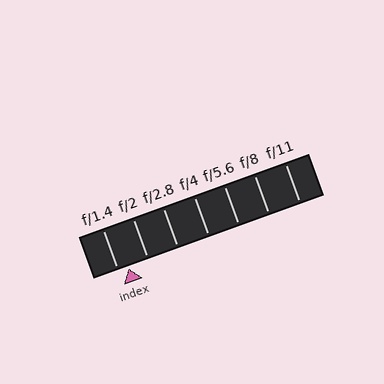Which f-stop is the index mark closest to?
The index mark is closest to f/1.4.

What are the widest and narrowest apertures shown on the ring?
The widest aperture shown is f/1.4 and the narrowest is f/11.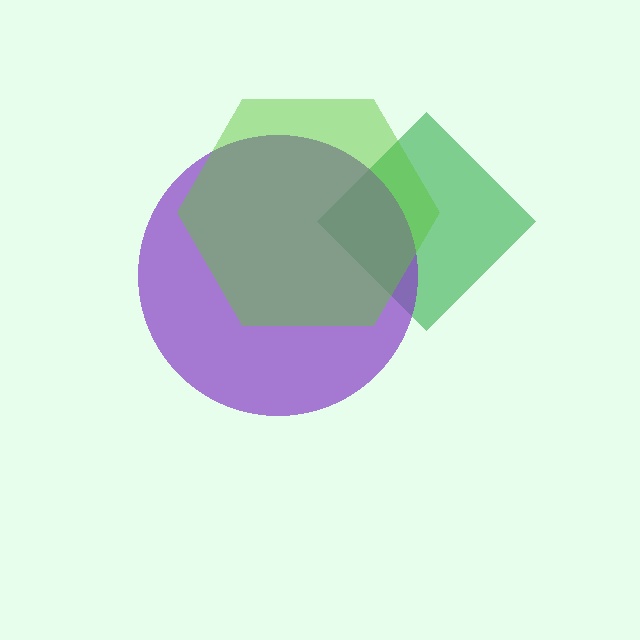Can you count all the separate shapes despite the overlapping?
Yes, there are 3 separate shapes.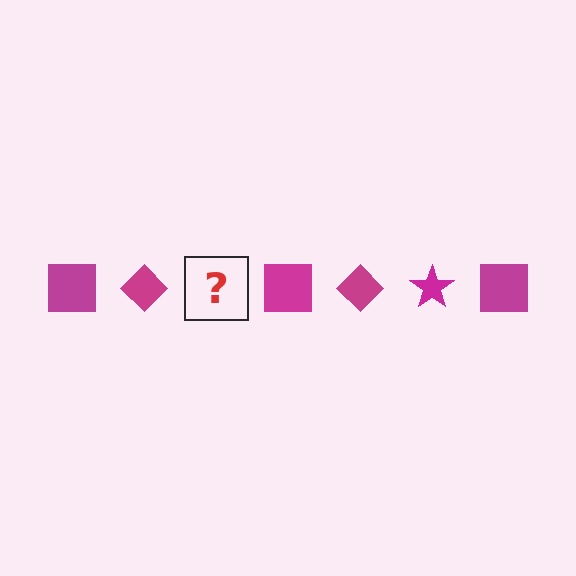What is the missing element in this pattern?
The missing element is a magenta star.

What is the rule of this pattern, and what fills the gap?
The rule is that the pattern cycles through square, diamond, star shapes in magenta. The gap should be filled with a magenta star.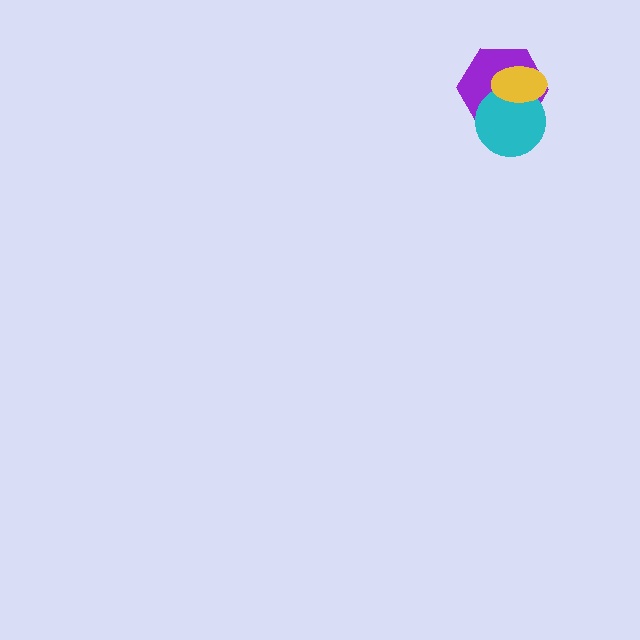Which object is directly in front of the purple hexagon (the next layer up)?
The cyan circle is directly in front of the purple hexagon.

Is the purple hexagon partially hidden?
Yes, it is partially covered by another shape.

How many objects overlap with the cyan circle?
2 objects overlap with the cyan circle.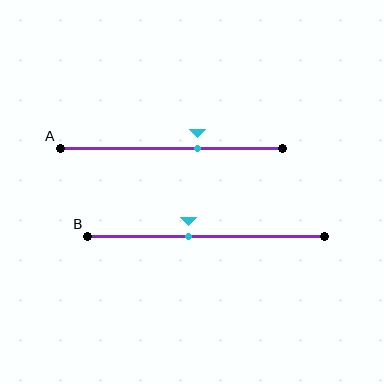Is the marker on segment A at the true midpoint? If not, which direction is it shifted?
No, the marker on segment A is shifted to the right by about 12% of the segment length.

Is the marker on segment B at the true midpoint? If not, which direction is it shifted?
No, the marker on segment B is shifted to the left by about 7% of the segment length.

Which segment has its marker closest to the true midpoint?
Segment B has its marker closest to the true midpoint.